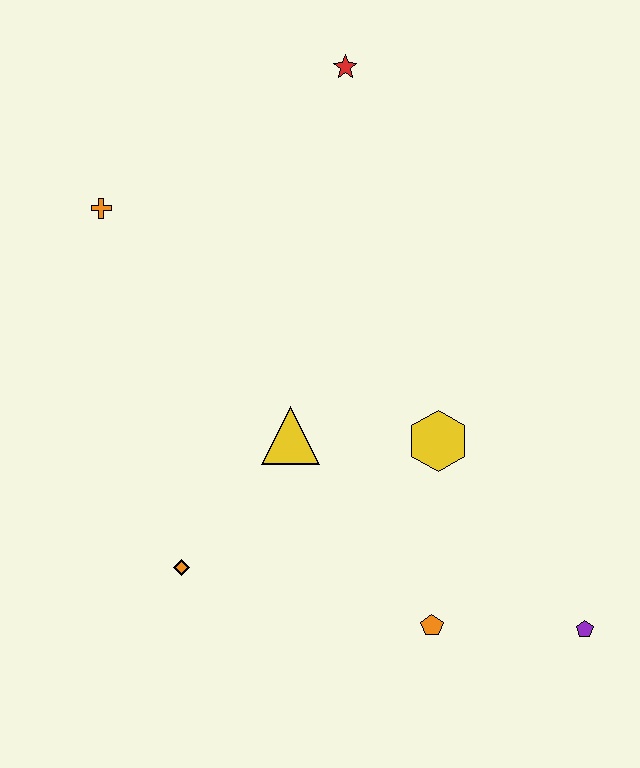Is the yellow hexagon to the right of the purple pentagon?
No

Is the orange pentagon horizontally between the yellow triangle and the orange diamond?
No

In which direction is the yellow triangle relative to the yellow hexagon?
The yellow triangle is to the left of the yellow hexagon.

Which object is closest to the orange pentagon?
The purple pentagon is closest to the orange pentagon.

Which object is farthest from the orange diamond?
The red star is farthest from the orange diamond.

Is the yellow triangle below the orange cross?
Yes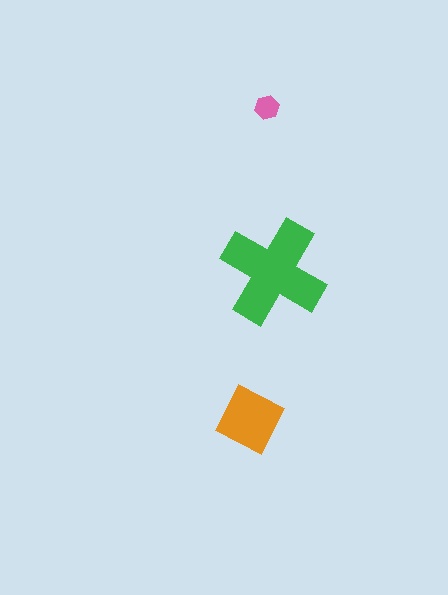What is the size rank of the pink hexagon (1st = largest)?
3rd.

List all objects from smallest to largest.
The pink hexagon, the orange diamond, the green cross.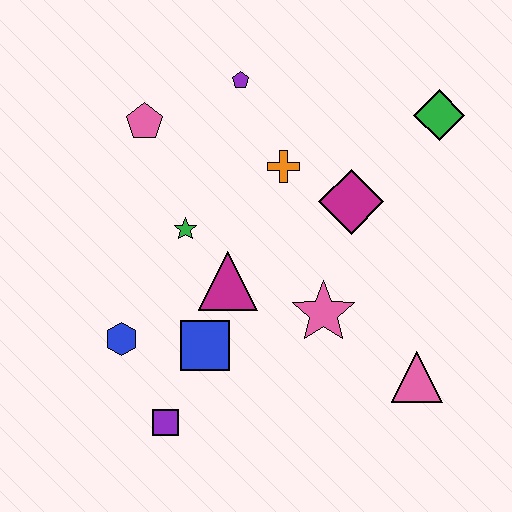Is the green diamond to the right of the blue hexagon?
Yes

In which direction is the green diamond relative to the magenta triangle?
The green diamond is to the right of the magenta triangle.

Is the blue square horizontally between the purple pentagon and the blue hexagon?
Yes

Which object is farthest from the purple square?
The green diamond is farthest from the purple square.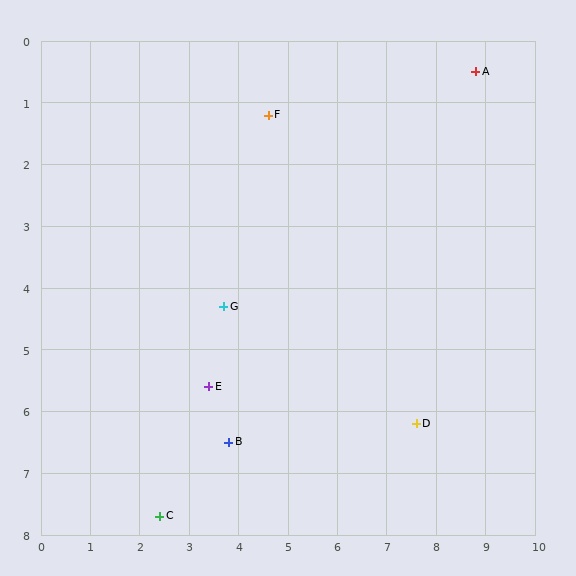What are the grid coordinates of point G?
Point G is at approximately (3.7, 4.3).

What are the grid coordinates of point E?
Point E is at approximately (3.4, 5.6).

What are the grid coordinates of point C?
Point C is at approximately (2.4, 7.7).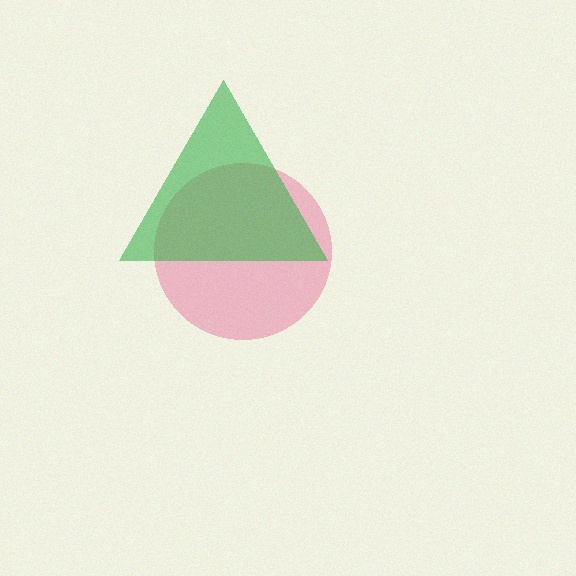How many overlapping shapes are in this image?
There are 2 overlapping shapes in the image.